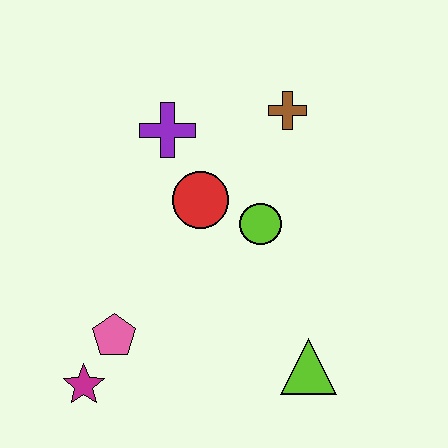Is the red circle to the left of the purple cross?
No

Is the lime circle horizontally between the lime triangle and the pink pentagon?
Yes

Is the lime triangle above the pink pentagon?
No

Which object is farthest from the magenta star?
The brown cross is farthest from the magenta star.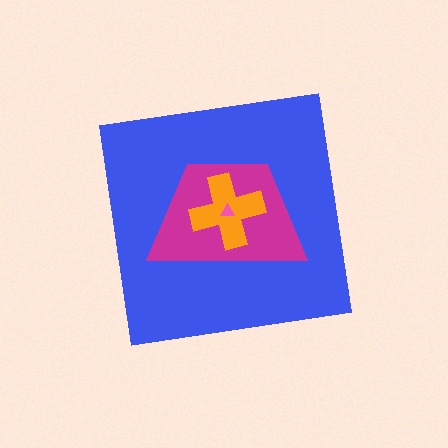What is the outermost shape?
The blue square.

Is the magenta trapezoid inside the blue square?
Yes.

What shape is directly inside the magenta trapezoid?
The orange cross.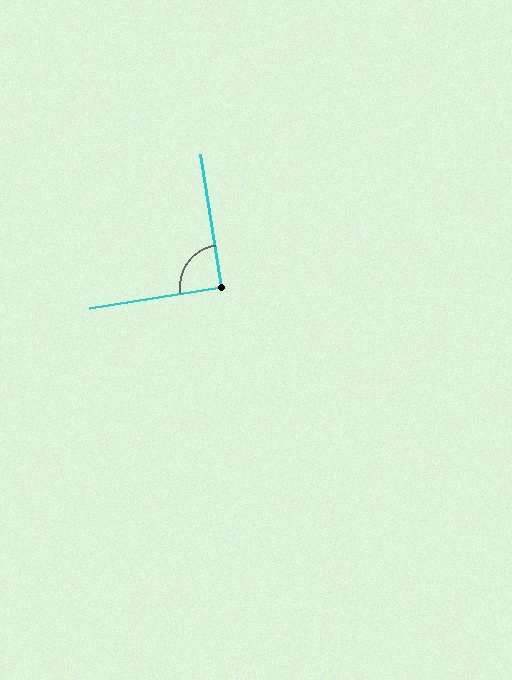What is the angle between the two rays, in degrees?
Approximately 90 degrees.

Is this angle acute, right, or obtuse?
It is approximately a right angle.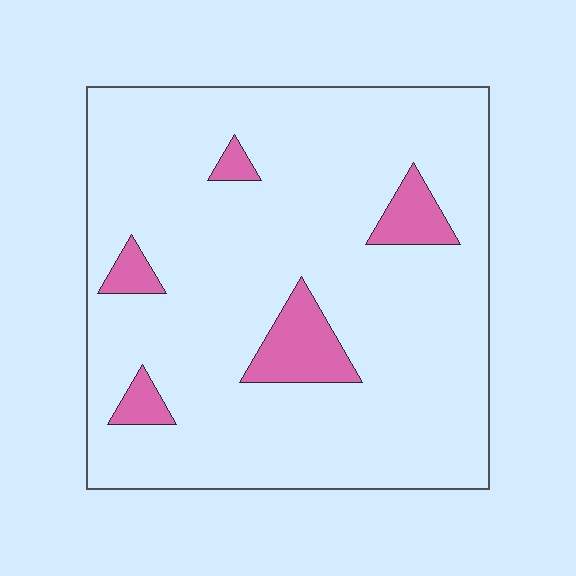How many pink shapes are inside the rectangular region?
5.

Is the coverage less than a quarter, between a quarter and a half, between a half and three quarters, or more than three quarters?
Less than a quarter.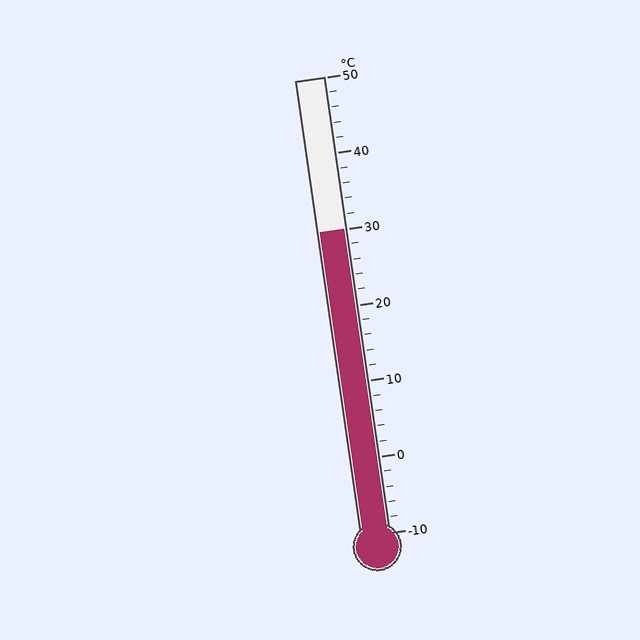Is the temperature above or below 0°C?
The temperature is above 0°C.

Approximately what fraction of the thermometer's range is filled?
The thermometer is filled to approximately 65% of its range.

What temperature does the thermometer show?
The thermometer shows approximately 30°C.